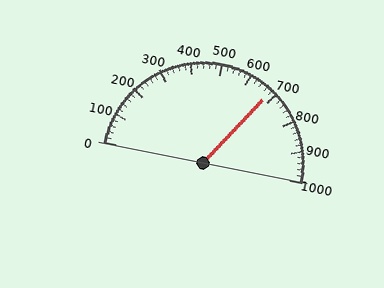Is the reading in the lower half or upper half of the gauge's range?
The reading is in the upper half of the range (0 to 1000).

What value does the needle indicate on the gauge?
The needle indicates approximately 680.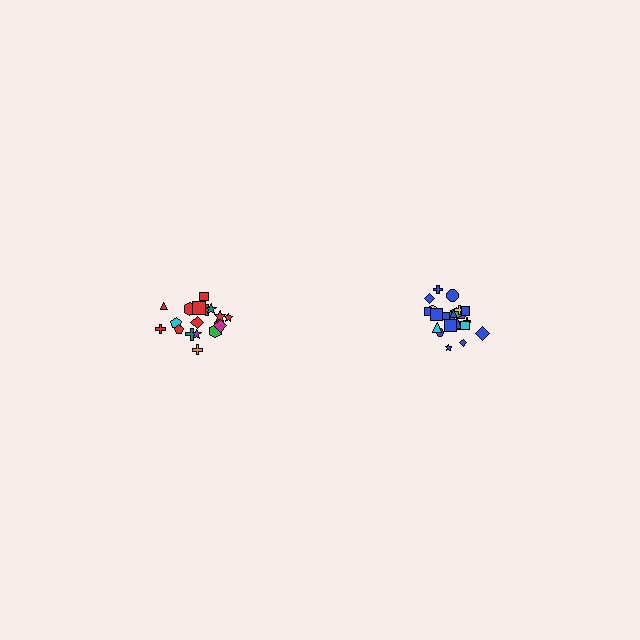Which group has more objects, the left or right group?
The right group.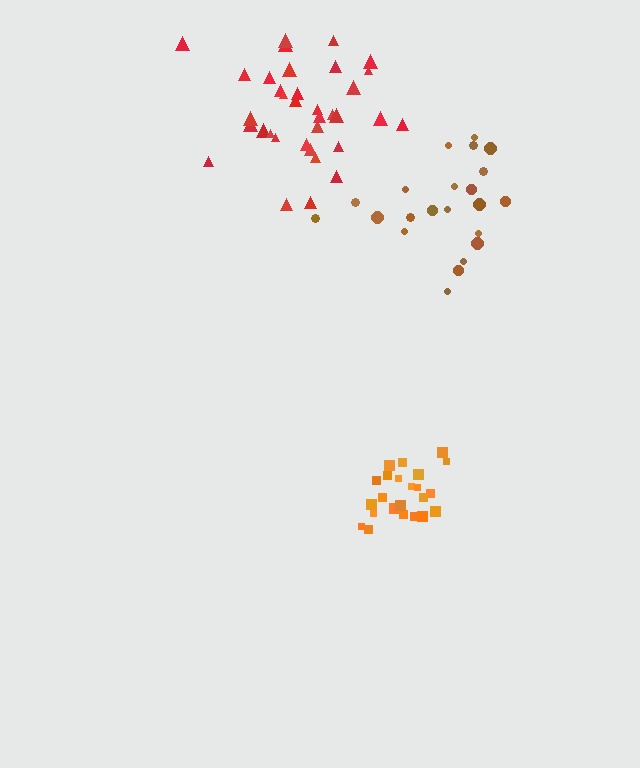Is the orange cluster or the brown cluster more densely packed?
Orange.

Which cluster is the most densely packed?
Orange.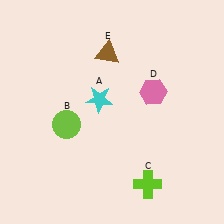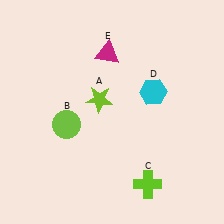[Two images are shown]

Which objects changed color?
A changed from cyan to lime. D changed from pink to cyan. E changed from brown to magenta.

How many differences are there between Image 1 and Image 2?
There are 3 differences between the two images.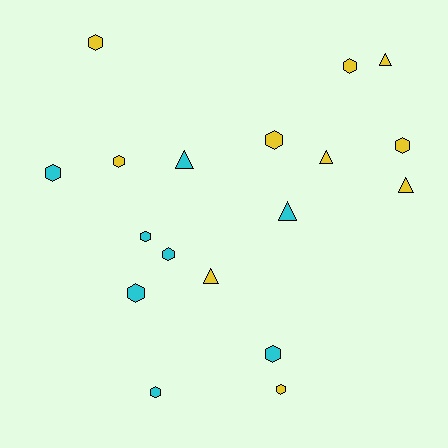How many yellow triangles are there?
There are 4 yellow triangles.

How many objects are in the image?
There are 18 objects.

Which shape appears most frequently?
Hexagon, with 12 objects.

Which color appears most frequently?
Yellow, with 10 objects.